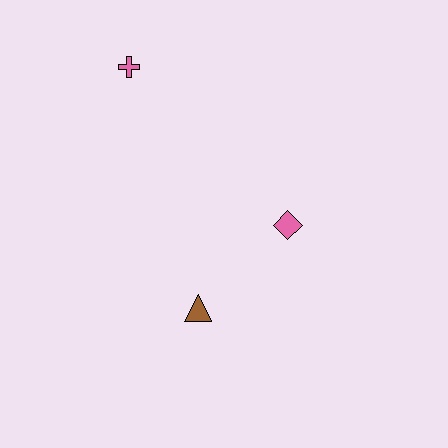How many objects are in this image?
There are 3 objects.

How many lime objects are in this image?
There are no lime objects.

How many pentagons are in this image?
There are no pentagons.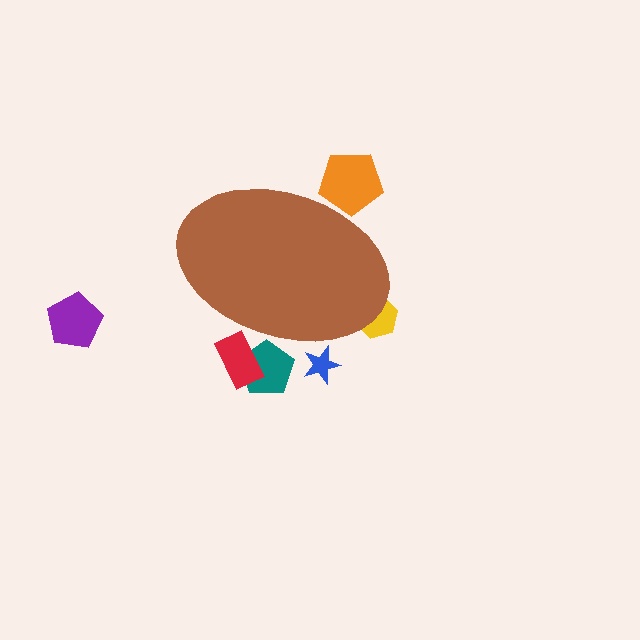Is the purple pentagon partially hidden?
No, the purple pentagon is fully visible.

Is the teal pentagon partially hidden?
Yes, the teal pentagon is partially hidden behind the brown ellipse.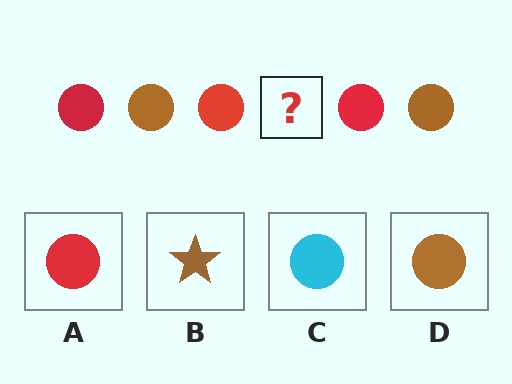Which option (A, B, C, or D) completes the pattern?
D.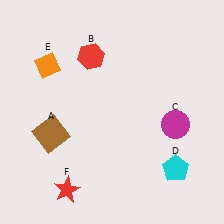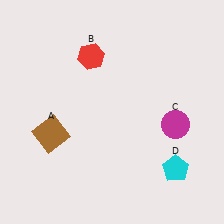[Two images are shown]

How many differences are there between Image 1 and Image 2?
There are 2 differences between the two images.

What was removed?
The red star (F), the orange diamond (E) were removed in Image 2.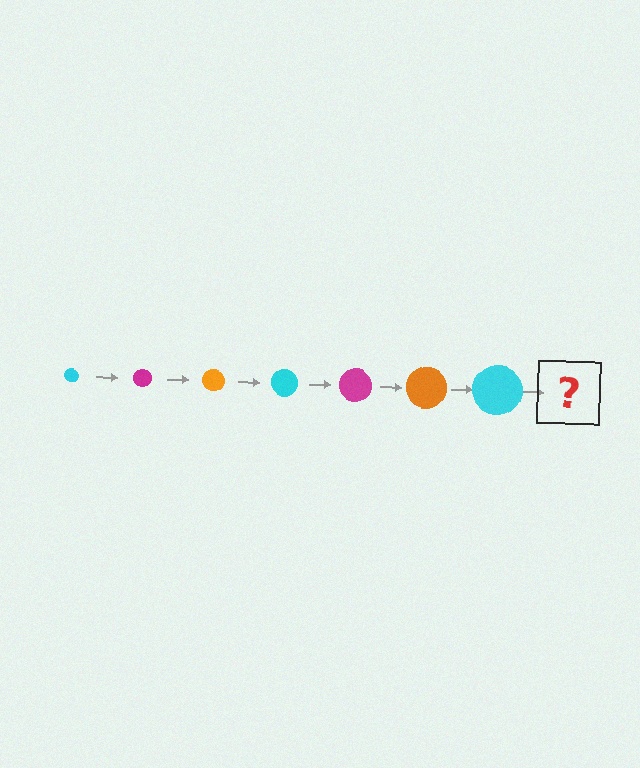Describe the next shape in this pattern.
It should be a magenta circle, larger than the previous one.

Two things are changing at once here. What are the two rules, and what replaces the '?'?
The two rules are that the circle grows larger each step and the color cycles through cyan, magenta, and orange. The '?' should be a magenta circle, larger than the previous one.